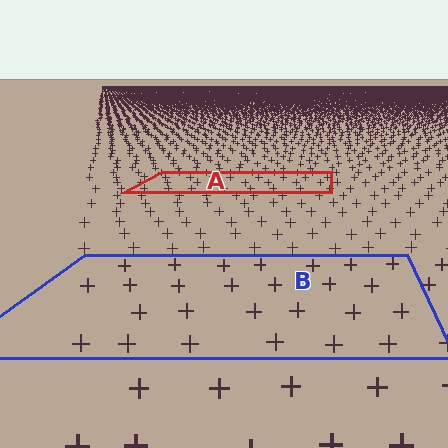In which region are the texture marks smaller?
The texture marks are smaller in region A, because it is farther away.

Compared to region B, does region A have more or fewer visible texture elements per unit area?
Region A has more texture elements per unit area — they are packed more densely because it is farther away.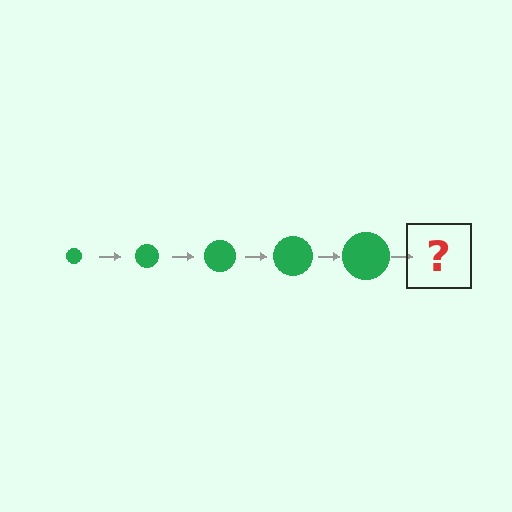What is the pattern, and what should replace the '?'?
The pattern is that the circle gets progressively larger each step. The '?' should be a green circle, larger than the previous one.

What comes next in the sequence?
The next element should be a green circle, larger than the previous one.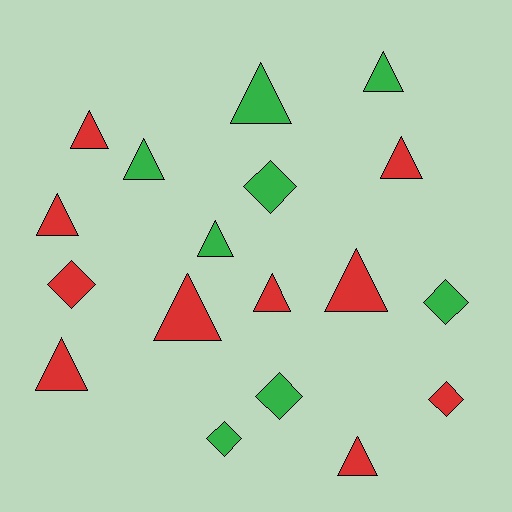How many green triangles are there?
There are 4 green triangles.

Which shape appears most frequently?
Triangle, with 12 objects.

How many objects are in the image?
There are 18 objects.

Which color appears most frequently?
Red, with 10 objects.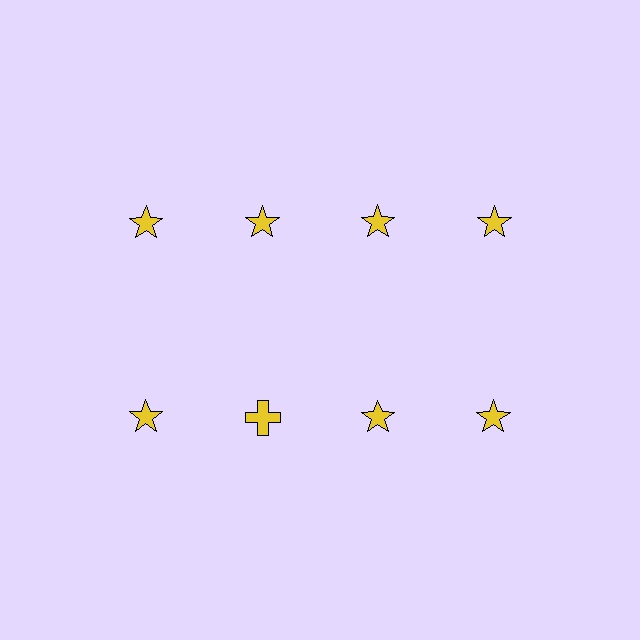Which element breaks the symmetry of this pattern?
The yellow cross in the second row, second from left column breaks the symmetry. All other shapes are yellow stars.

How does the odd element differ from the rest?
It has a different shape: cross instead of star.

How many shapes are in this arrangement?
There are 8 shapes arranged in a grid pattern.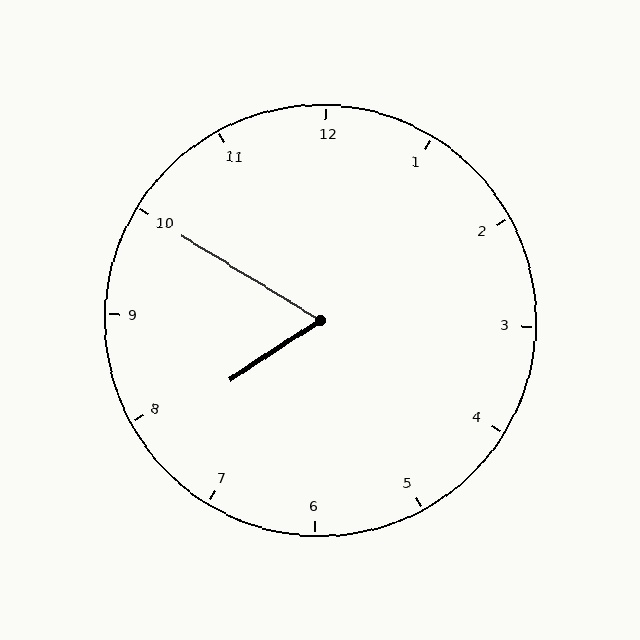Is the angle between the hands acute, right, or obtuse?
It is acute.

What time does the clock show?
7:50.